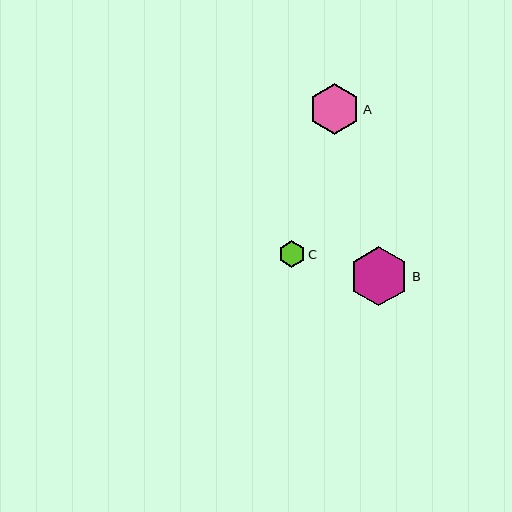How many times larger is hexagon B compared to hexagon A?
Hexagon B is approximately 1.2 times the size of hexagon A.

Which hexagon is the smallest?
Hexagon C is the smallest with a size of approximately 27 pixels.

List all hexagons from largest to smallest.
From largest to smallest: B, A, C.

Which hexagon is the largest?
Hexagon B is the largest with a size of approximately 59 pixels.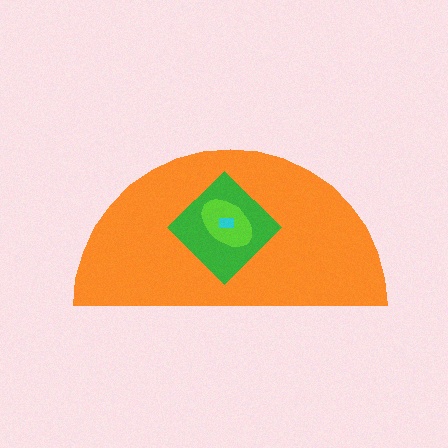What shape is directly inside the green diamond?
The lime ellipse.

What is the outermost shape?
The orange semicircle.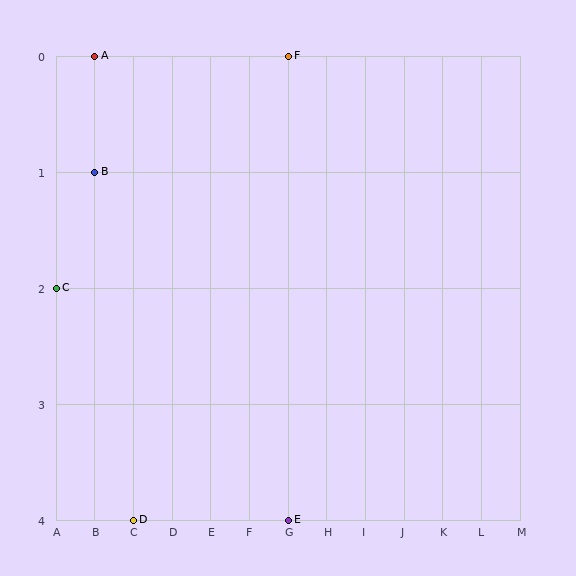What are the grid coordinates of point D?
Point D is at grid coordinates (C, 4).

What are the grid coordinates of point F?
Point F is at grid coordinates (G, 0).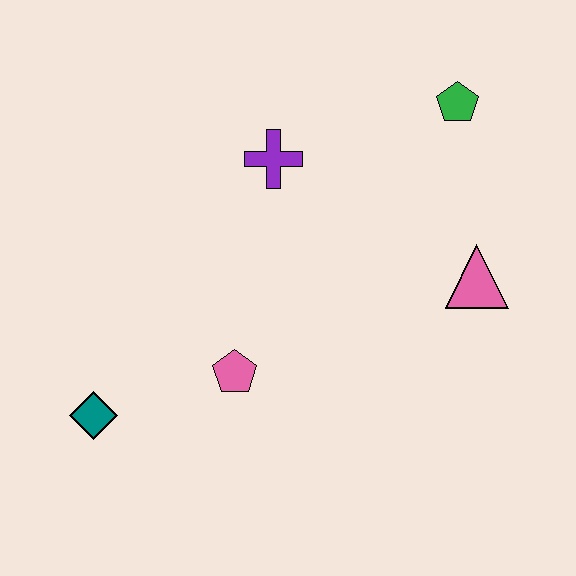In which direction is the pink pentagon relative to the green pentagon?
The pink pentagon is below the green pentagon.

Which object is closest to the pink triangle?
The green pentagon is closest to the pink triangle.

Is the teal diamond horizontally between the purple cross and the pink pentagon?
No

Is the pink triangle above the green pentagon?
No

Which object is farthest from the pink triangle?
The teal diamond is farthest from the pink triangle.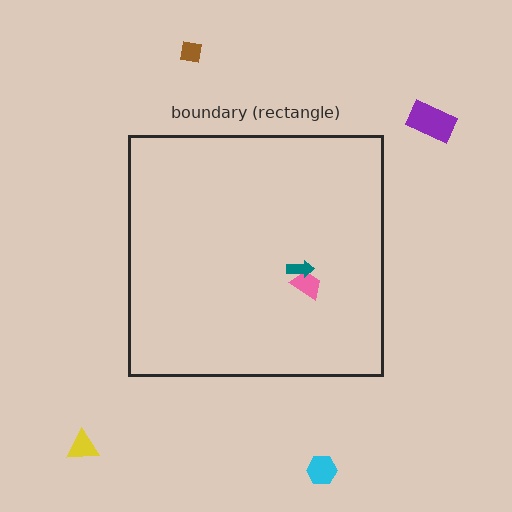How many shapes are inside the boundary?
2 inside, 4 outside.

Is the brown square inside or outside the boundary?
Outside.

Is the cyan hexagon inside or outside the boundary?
Outside.